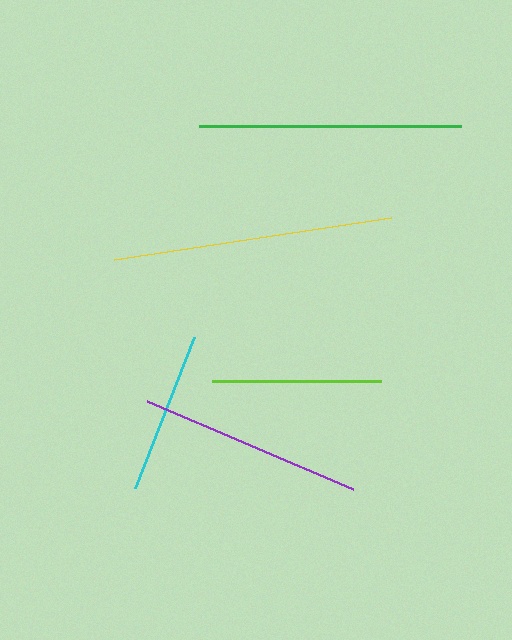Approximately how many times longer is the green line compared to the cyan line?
The green line is approximately 1.6 times the length of the cyan line.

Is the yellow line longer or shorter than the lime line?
The yellow line is longer than the lime line.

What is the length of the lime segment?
The lime segment is approximately 169 pixels long.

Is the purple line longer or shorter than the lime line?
The purple line is longer than the lime line.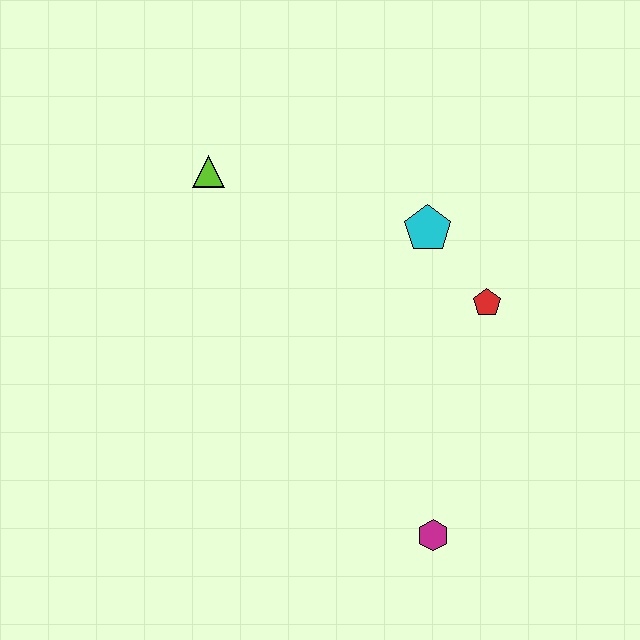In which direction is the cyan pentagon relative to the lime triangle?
The cyan pentagon is to the right of the lime triangle.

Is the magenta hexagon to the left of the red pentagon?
Yes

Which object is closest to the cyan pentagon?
The red pentagon is closest to the cyan pentagon.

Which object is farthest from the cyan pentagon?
The magenta hexagon is farthest from the cyan pentagon.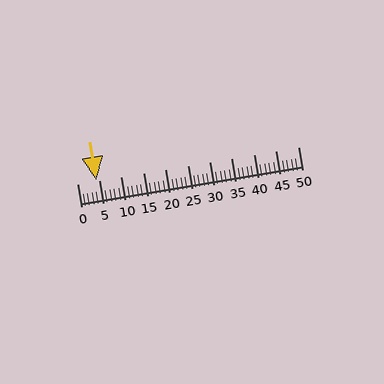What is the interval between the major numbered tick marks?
The major tick marks are spaced 5 units apart.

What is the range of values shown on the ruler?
The ruler shows values from 0 to 50.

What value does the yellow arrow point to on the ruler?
The yellow arrow points to approximately 4.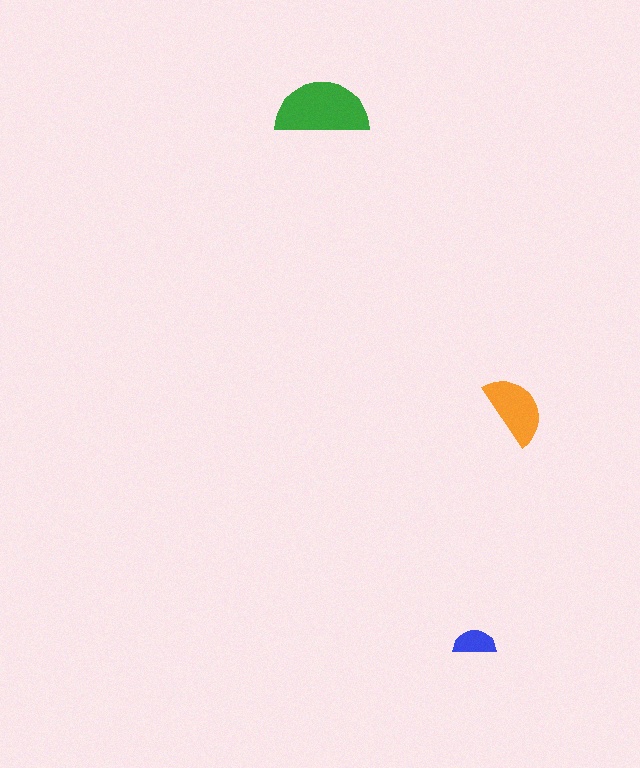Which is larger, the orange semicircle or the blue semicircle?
The orange one.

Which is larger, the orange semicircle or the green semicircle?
The green one.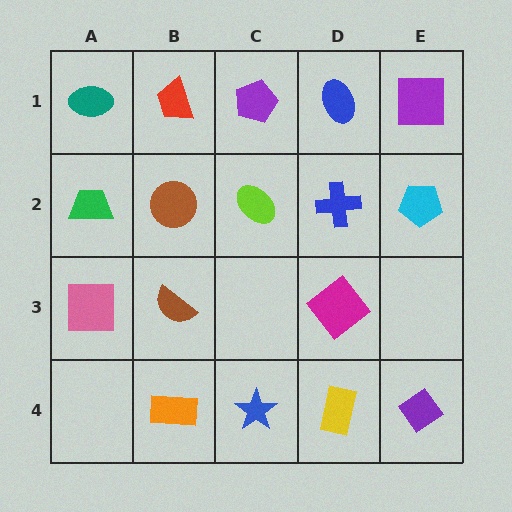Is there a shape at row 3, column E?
No, that cell is empty.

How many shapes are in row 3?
3 shapes.